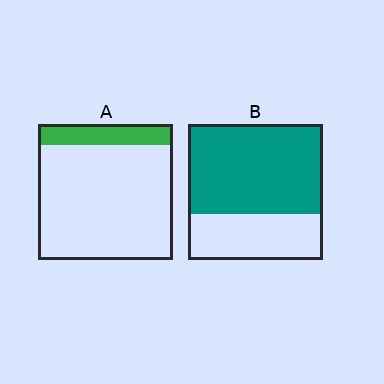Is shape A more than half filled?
No.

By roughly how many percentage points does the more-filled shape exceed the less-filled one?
By roughly 50 percentage points (B over A).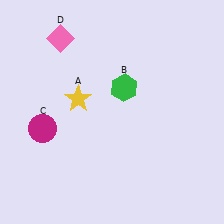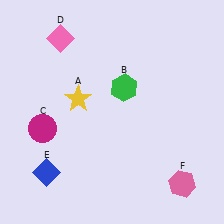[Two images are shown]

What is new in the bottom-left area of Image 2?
A blue diamond (E) was added in the bottom-left area of Image 2.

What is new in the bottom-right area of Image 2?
A pink hexagon (F) was added in the bottom-right area of Image 2.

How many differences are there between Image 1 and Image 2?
There are 2 differences between the two images.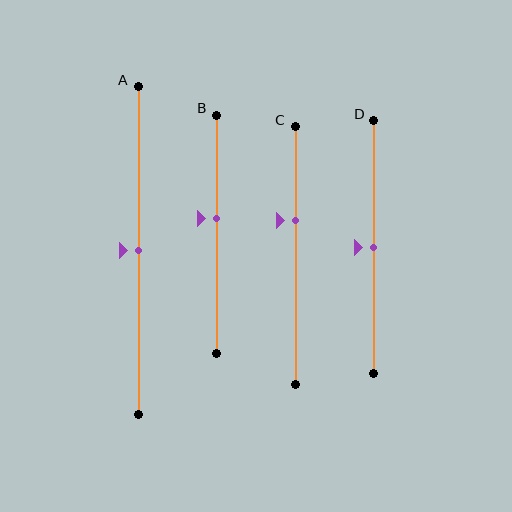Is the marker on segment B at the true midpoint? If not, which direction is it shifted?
No, the marker on segment B is shifted upward by about 6% of the segment length.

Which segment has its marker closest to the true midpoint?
Segment A has its marker closest to the true midpoint.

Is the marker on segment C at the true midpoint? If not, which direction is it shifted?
No, the marker on segment C is shifted upward by about 13% of the segment length.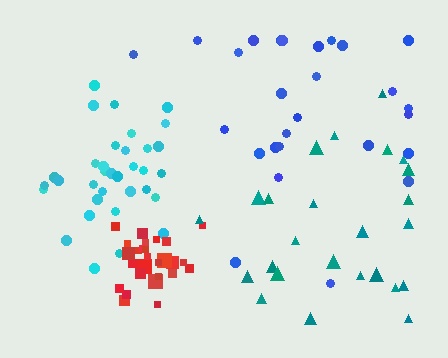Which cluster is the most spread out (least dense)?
Teal.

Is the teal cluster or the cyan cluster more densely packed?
Cyan.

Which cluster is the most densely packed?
Red.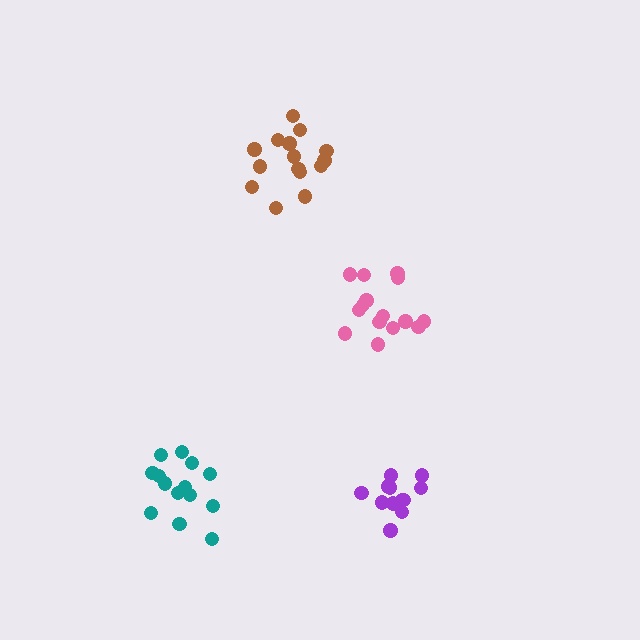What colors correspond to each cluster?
The clusters are colored: pink, purple, teal, brown.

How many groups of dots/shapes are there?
There are 4 groups.